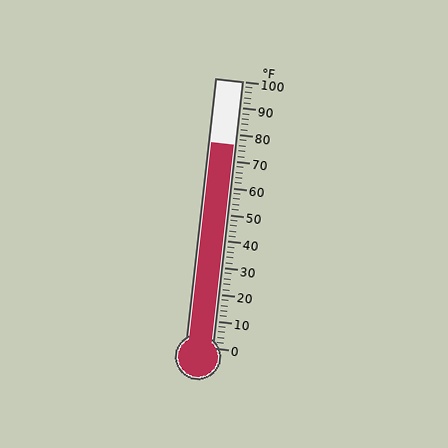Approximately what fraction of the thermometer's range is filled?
The thermometer is filled to approximately 75% of its range.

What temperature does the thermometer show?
The thermometer shows approximately 76°F.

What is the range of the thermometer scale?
The thermometer scale ranges from 0°F to 100°F.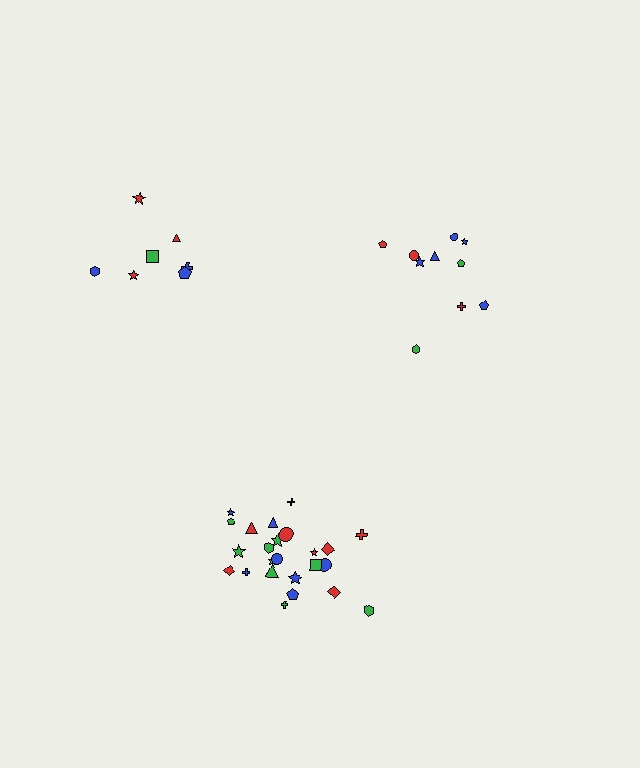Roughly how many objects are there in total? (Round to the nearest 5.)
Roughly 40 objects in total.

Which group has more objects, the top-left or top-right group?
The top-right group.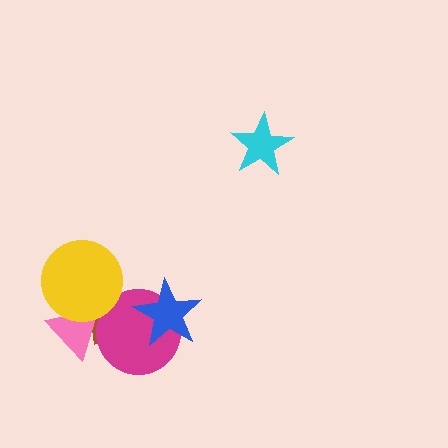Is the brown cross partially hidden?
Yes, it is partially covered by another shape.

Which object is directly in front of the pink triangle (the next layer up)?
The magenta circle is directly in front of the pink triangle.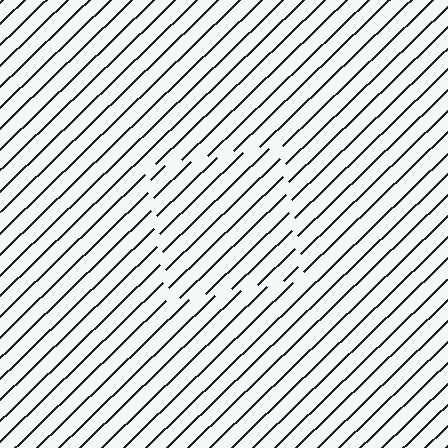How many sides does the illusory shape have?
4 sides — the line-ends trace a square.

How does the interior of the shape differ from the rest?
The interior of the shape contains the same grating, shifted by half a period — the contour is defined by the phase discontinuity where line-ends from the inner and outer gratings abut.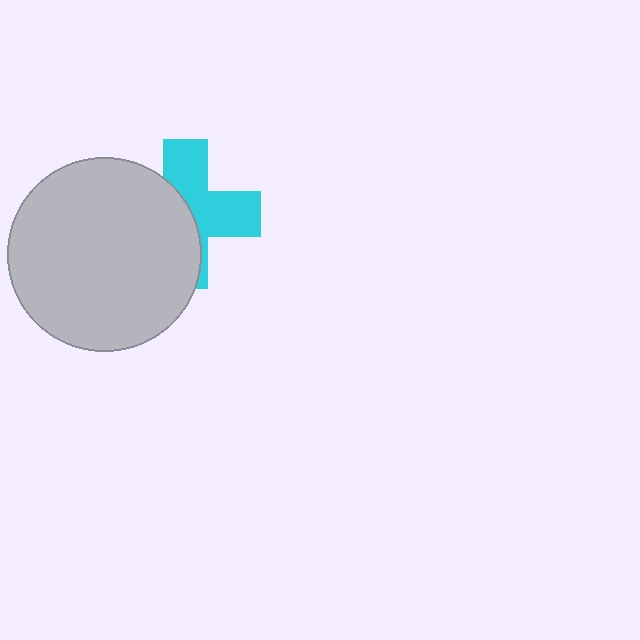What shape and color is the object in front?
The object in front is a light gray circle.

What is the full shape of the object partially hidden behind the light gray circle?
The partially hidden object is a cyan cross.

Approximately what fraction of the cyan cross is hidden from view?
Roughly 50% of the cyan cross is hidden behind the light gray circle.